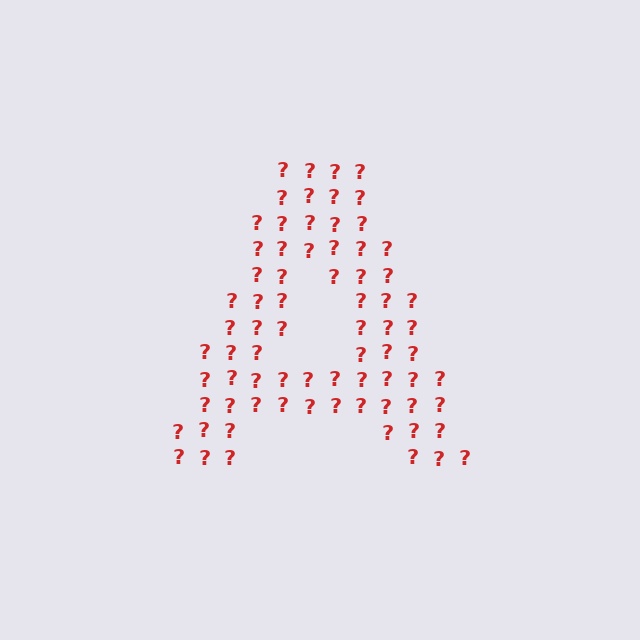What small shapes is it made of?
It is made of small question marks.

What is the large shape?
The large shape is the letter A.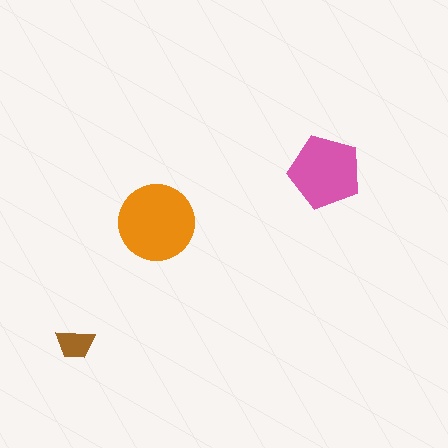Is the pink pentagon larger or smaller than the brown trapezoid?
Larger.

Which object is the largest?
The orange circle.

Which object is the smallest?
The brown trapezoid.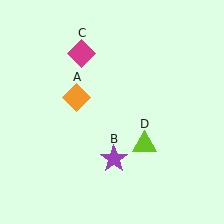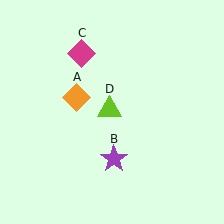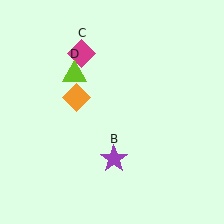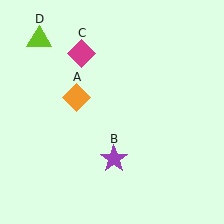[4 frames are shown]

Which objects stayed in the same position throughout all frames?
Orange diamond (object A) and purple star (object B) and magenta diamond (object C) remained stationary.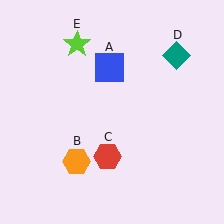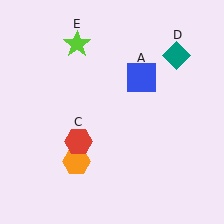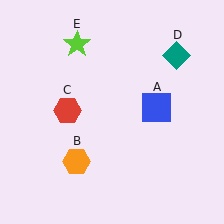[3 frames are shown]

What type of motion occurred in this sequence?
The blue square (object A), red hexagon (object C) rotated clockwise around the center of the scene.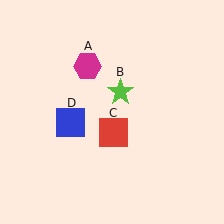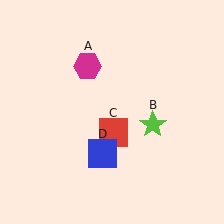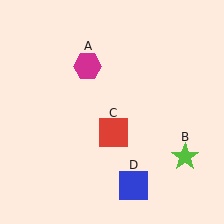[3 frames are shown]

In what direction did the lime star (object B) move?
The lime star (object B) moved down and to the right.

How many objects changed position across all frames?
2 objects changed position: lime star (object B), blue square (object D).